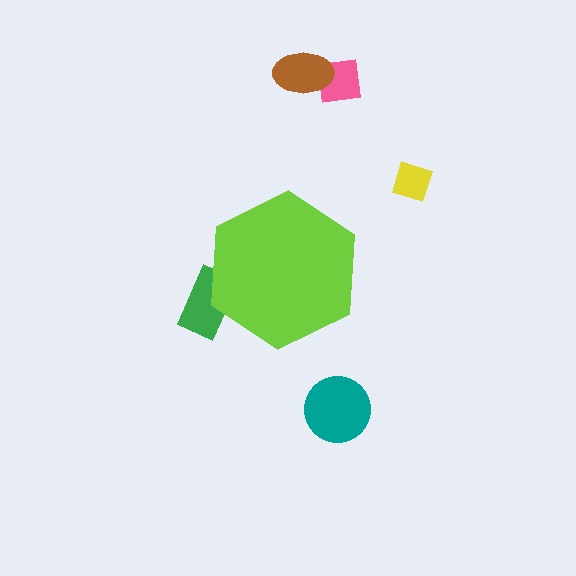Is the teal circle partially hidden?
No, the teal circle is fully visible.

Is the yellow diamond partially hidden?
No, the yellow diamond is fully visible.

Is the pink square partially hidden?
No, the pink square is fully visible.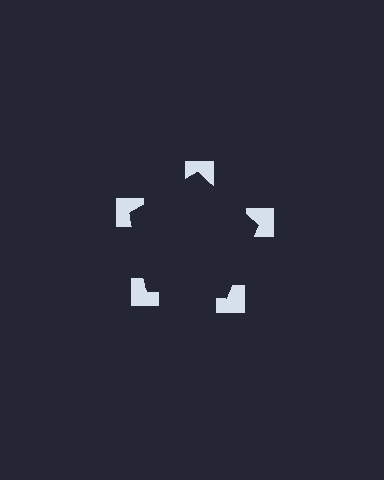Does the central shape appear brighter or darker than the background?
It typically appears slightly darker than the background, even though no actual brightness change is drawn.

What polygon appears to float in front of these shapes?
An illusory pentagon — its edges are inferred from the aligned wedge cuts in the notched squares, not physically drawn.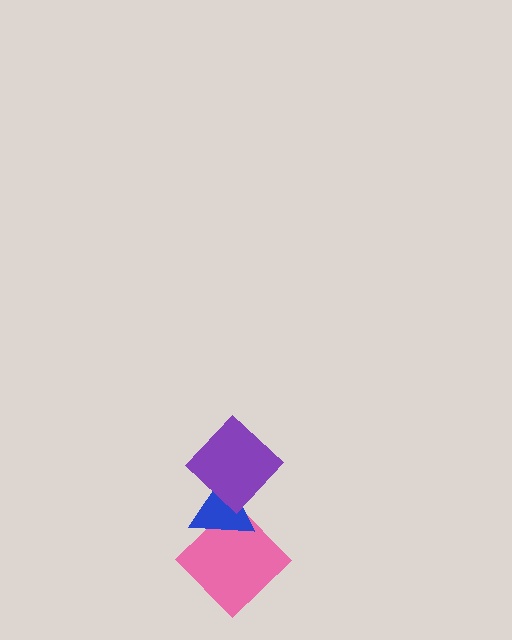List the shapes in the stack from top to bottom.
From top to bottom: the purple diamond, the blue triangle, the pink diamond.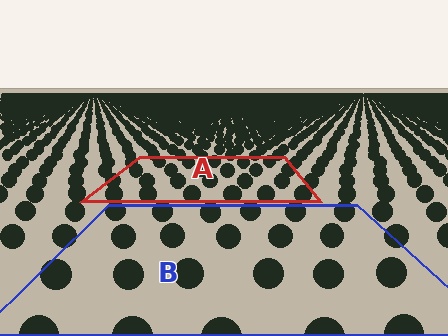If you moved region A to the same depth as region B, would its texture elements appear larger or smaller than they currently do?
They would appear larger. At a closer depth, the same texture elements are projected at a bigger on-screen size.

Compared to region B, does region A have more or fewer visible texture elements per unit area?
Region A has more texture elements per unit area — they are packed more densely because it is farther away.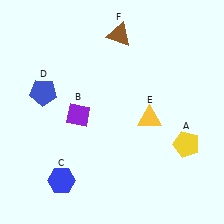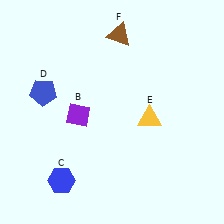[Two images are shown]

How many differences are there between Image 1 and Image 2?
There is 1 difference between the two images.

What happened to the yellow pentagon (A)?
The yellow pentagon (A) was removed in Image 2. It was in the bottom-right area of Image 1.